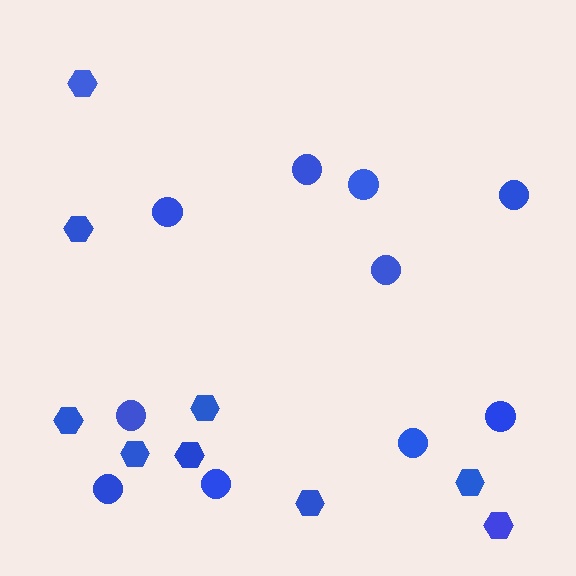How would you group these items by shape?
There are 2 groups: one group of circles (10) and one group of hexagons (9).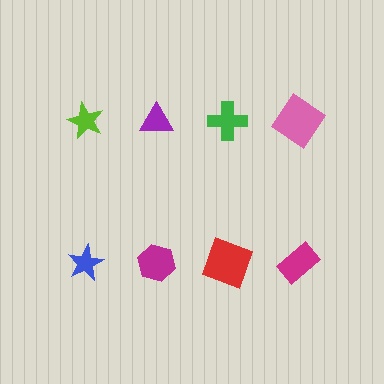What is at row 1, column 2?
A purple triangle.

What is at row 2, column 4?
A magenta rectangle.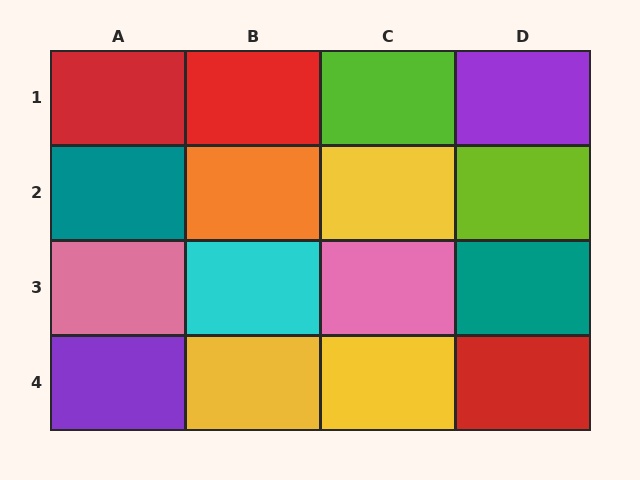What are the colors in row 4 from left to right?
Purple, yellow, yellow, red.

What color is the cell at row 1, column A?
Red.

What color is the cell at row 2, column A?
Teal.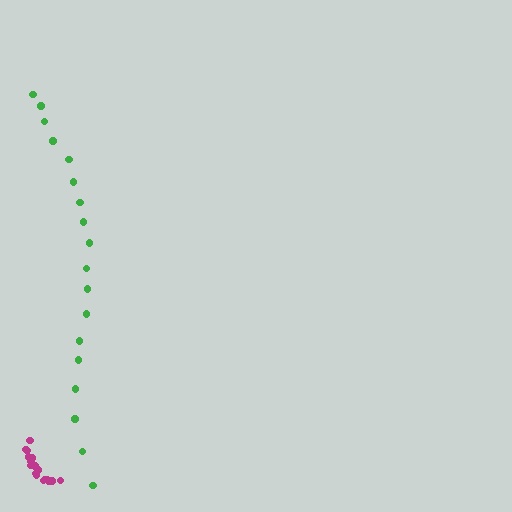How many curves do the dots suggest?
There are 2 distinct paths.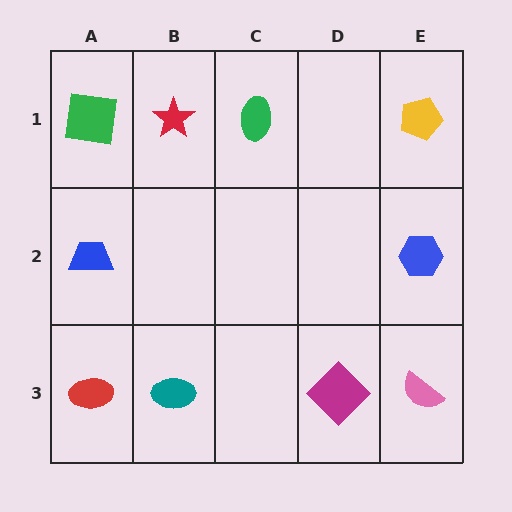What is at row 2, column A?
A blue trapezoid.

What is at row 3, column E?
A pink semicircle.